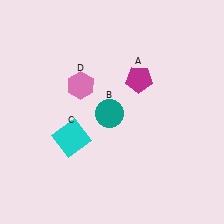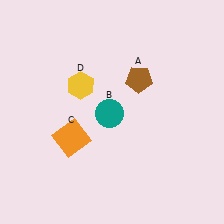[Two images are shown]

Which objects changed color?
A changed from magenta to brown. C changed from cyan to orange. D changed from pink to yellow.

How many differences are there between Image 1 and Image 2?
There are 3 differences between the two images.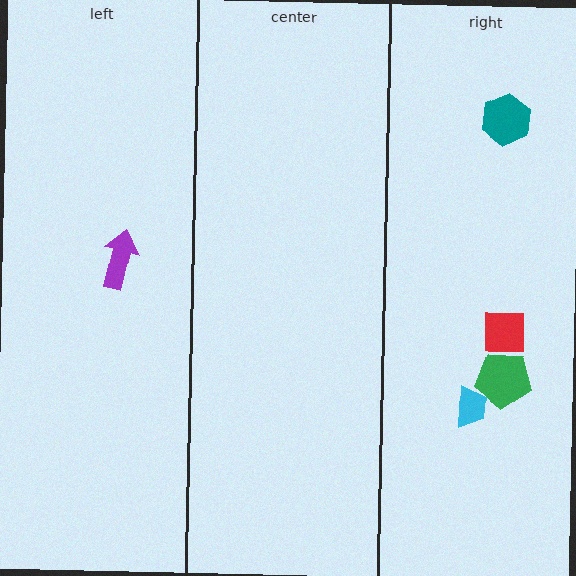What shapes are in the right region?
The cyan trapezoid, the red square, the teal hexagon, the green pentagon.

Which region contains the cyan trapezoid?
The right region.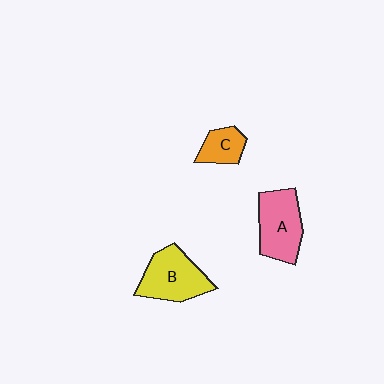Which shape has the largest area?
Shape B (yellow).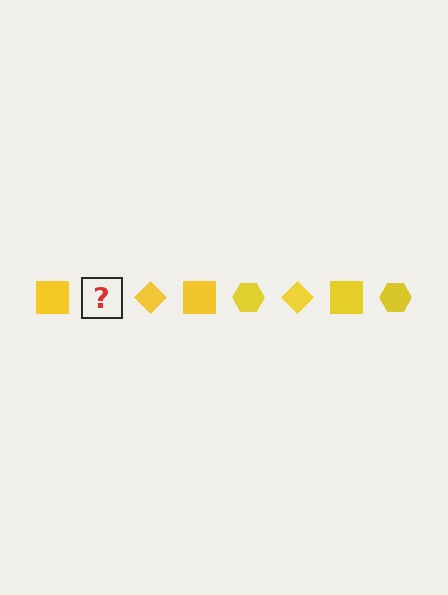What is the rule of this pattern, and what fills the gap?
The rule is that the pattern cycles through square, hexagon, diamond shapes in yellow. The gap should be filled with a yellow hexagon.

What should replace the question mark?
The question mark should be replaced with a yellow hexagon.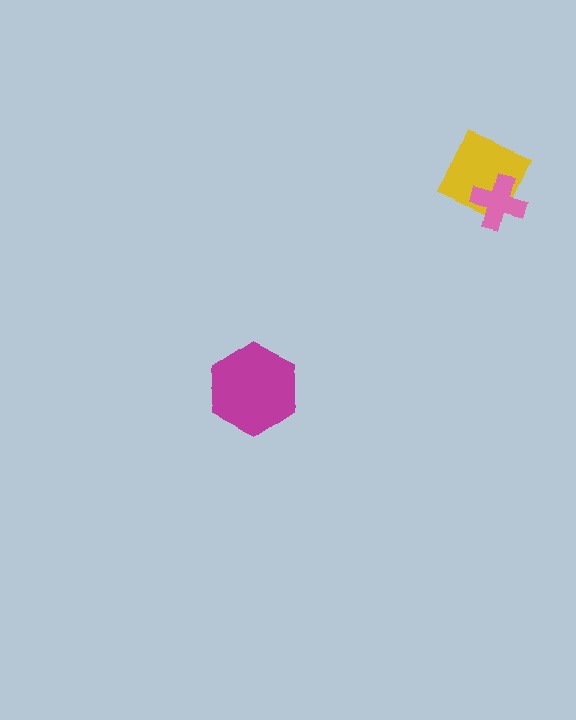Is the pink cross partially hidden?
No, no other shape covers it.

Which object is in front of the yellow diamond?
The pink cross is in front of the yellow diamond.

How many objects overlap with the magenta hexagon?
0 objects overlap with the magenta hexagon.